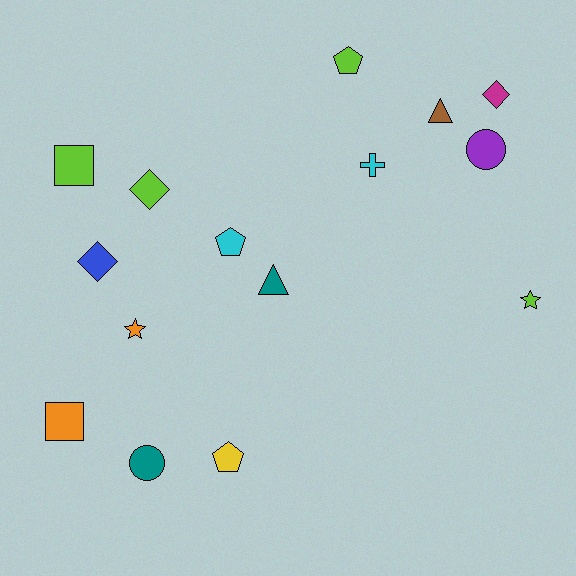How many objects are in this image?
There are 15 objects.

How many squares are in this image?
There are 2 squares.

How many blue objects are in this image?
There is 1 blue object.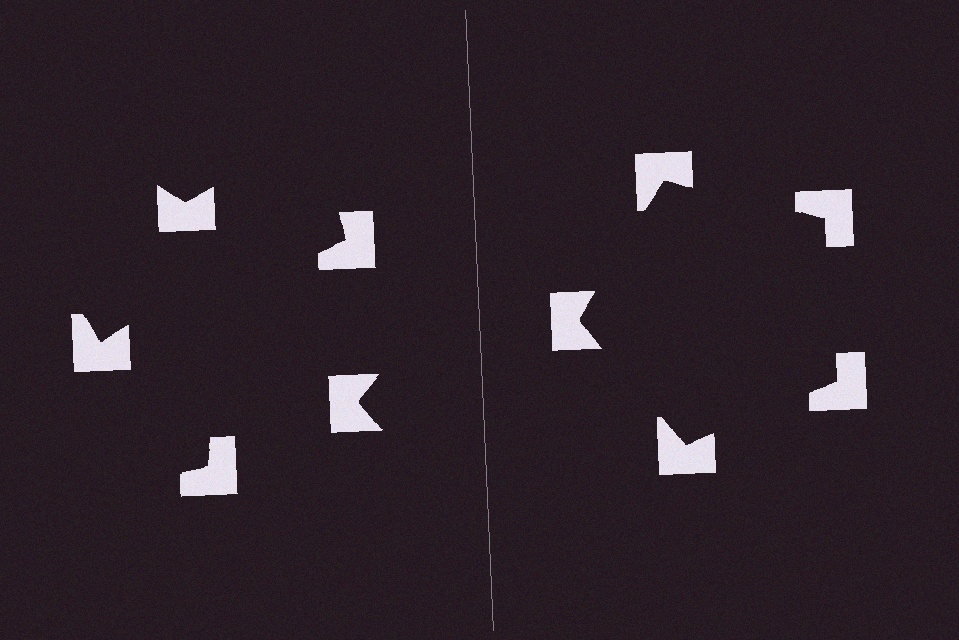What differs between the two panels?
The notched squares are positioned identically on both sides; only the wedge orientations differ. On the right they align to a pentagon; on the left they are misaligned.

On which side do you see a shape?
An illusory pentagon appears on the right side. On the left side the wedge cuts are rotated, so no coherent shape forms.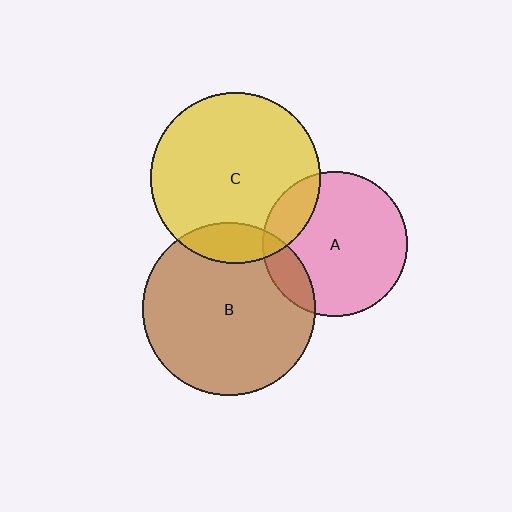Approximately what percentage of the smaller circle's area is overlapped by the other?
Approximately 15%.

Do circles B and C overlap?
Yes.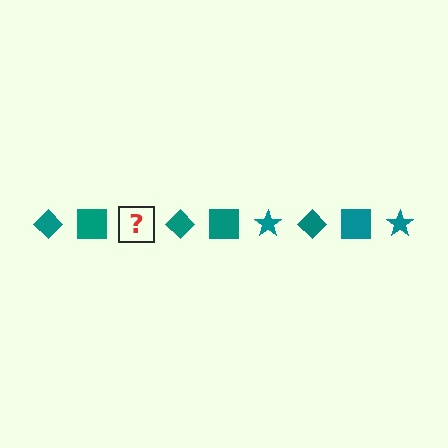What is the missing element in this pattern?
The missing element is a teal star.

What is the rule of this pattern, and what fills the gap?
The rule is that the pattern cycles through diamond, square, star shapes in teal. The gap should be filled with a teal star.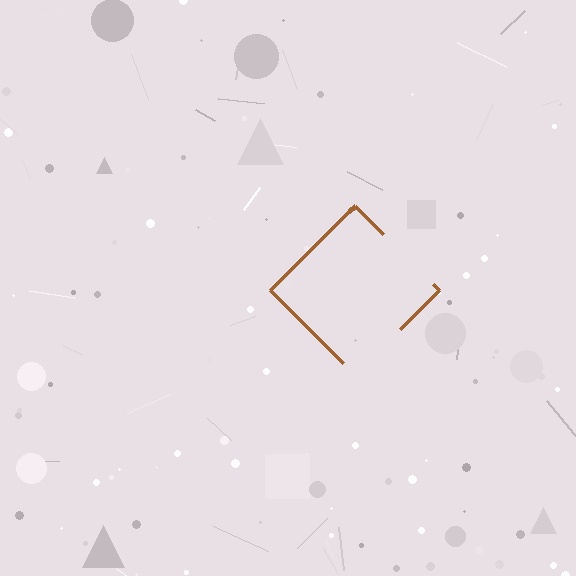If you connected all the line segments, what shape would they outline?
They would outline a diamond.